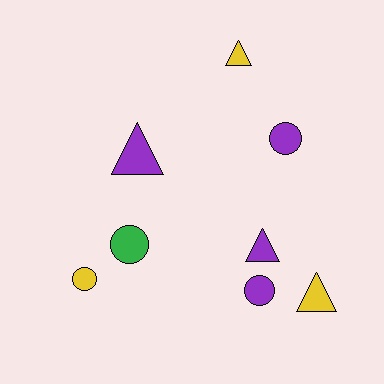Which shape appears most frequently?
Circle, with 4 objects.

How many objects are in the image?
There are 8 objects.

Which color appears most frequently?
Purple, with 4 objects.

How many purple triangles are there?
There are 2 purple triangles.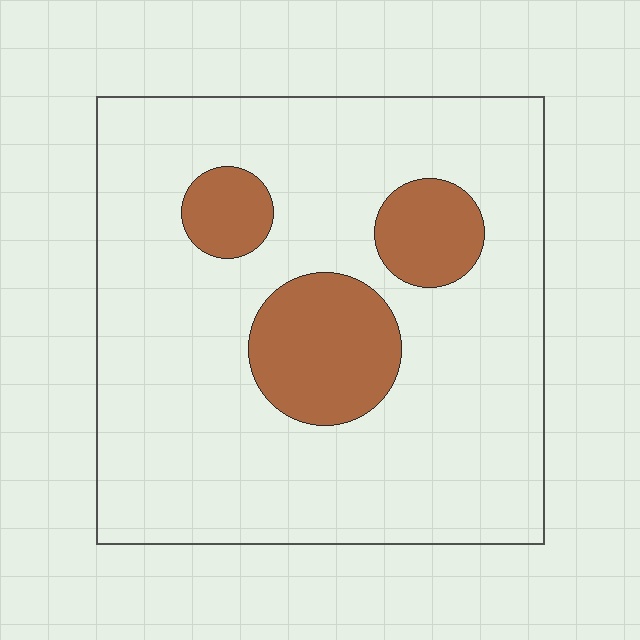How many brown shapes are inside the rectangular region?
3.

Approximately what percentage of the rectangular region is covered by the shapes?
Approximately 15%.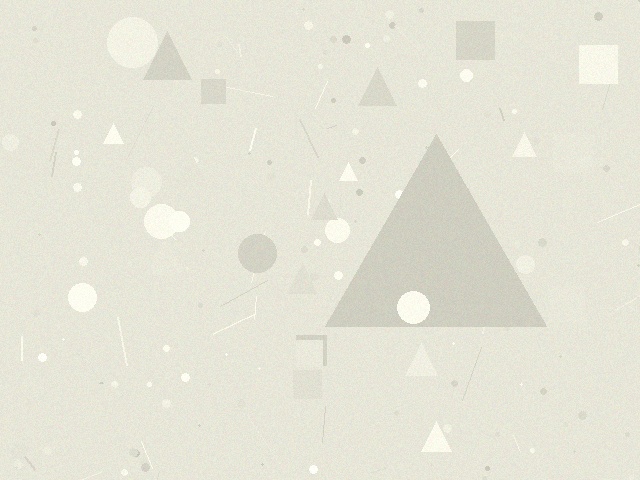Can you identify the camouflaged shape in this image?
The camouflaged shape is a triangle.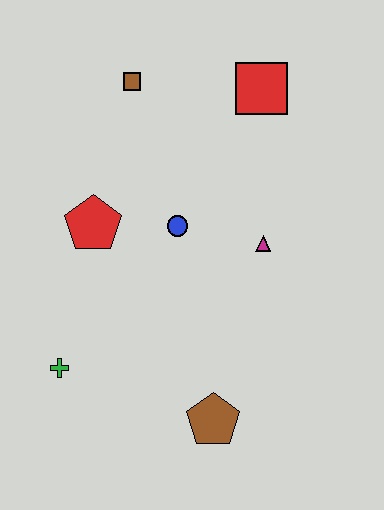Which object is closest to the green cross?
The red pentagon is closest to the green cross.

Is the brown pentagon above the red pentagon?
No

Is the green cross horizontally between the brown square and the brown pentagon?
No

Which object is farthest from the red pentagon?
The brown pentagon is farthest from the red pentagon.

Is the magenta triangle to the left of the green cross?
No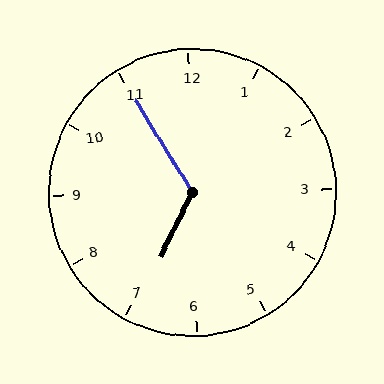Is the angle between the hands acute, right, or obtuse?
It is obtuse.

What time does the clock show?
6:55.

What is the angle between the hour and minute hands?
Approximately 122 degrees.